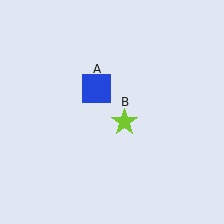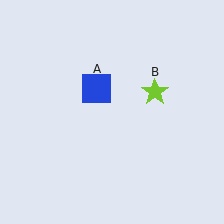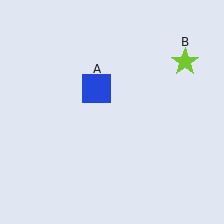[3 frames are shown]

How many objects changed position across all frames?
1 object changed position: lime star (object B).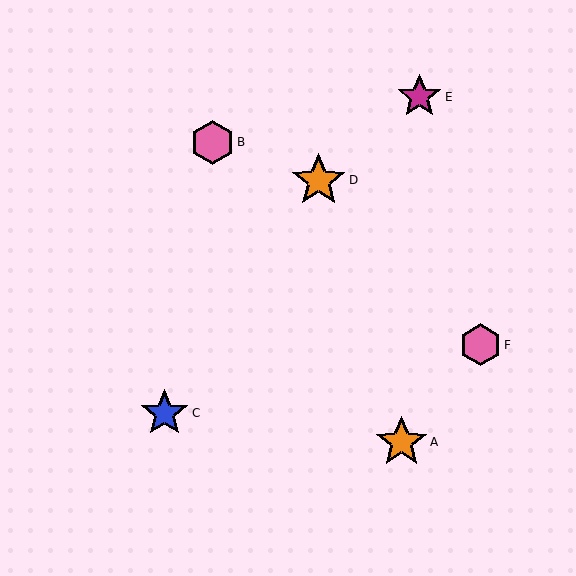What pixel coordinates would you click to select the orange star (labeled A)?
Click at (402, 442) to select the orange star A.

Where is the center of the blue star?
The center of the blue star is at (165, 413).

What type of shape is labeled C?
Shape C is a blue star.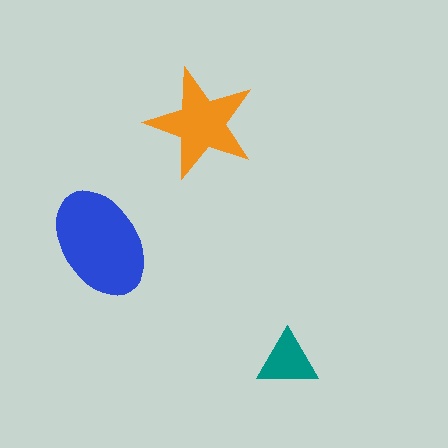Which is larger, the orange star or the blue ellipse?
The blue ellipse.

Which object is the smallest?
The teal triangle.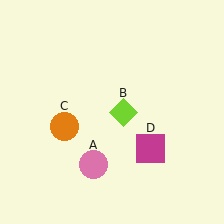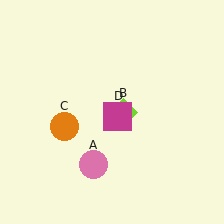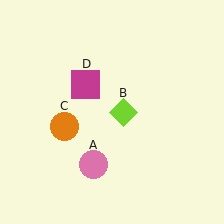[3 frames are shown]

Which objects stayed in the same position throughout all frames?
Pink circle (object A) and lime diamond (object B) and orange circle (object C) remained stationary.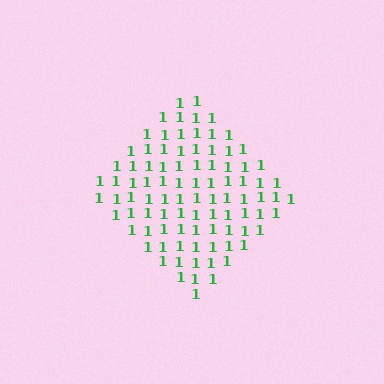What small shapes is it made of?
It is made of small digit 1's.